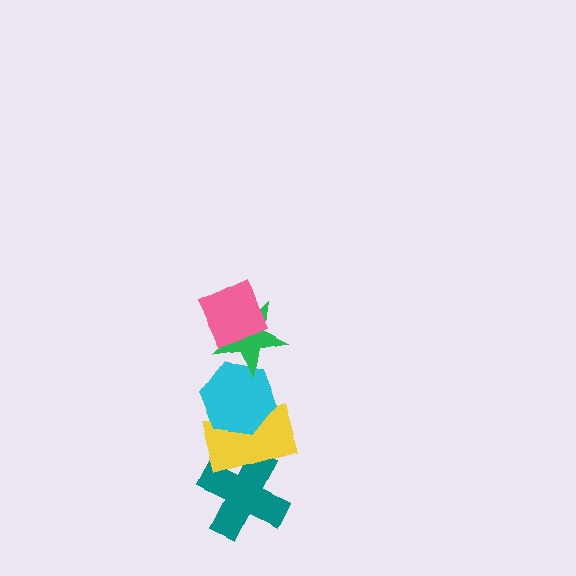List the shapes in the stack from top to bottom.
From top to bottom: the pink diamond, the green star, the cyan hexagon, the yellow rectangle, the teal cross.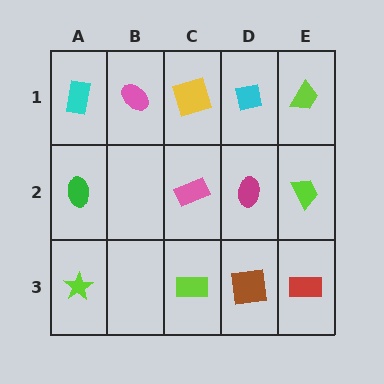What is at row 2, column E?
A lime trapezoid.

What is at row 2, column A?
A green ellipse.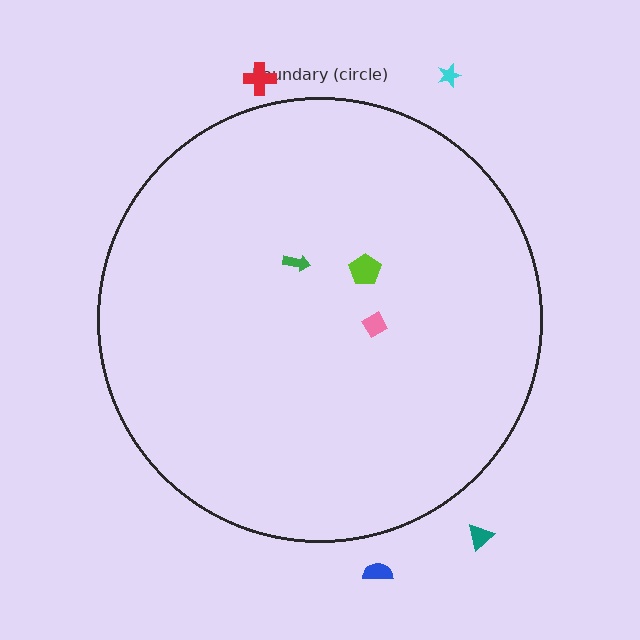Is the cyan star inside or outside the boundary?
Outside.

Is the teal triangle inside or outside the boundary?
Outside.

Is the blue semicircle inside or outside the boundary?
Outside.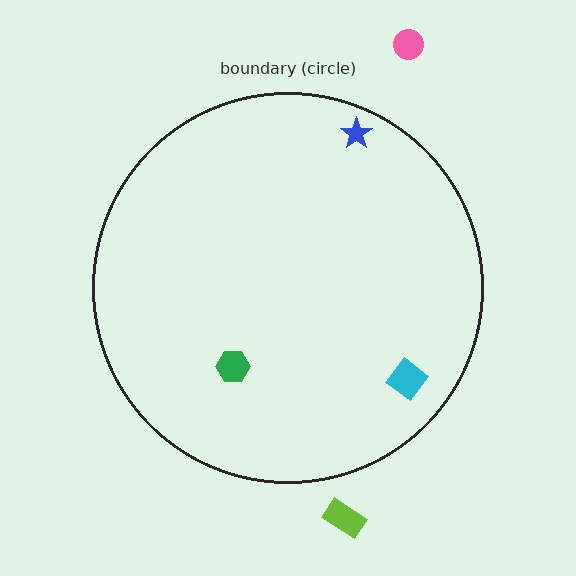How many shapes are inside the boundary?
3 inside, 2 outside.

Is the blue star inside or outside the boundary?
Inside.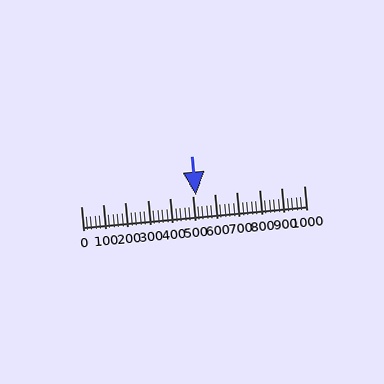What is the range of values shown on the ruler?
The ruler shows values from 0 to 1000.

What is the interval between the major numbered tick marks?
The major tick marks are spaced 100 units apart.